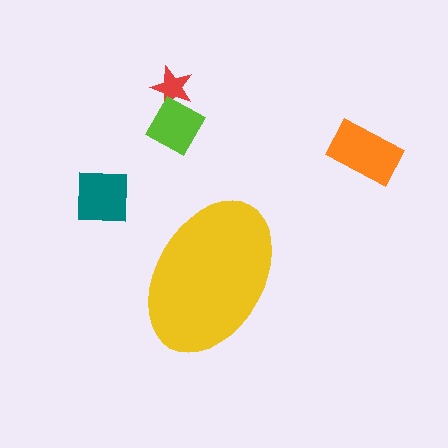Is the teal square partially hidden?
No, the teal square is fully visible.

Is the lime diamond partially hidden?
No, the lime diamond is fully visible.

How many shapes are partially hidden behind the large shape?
0 shapes are partially hidden.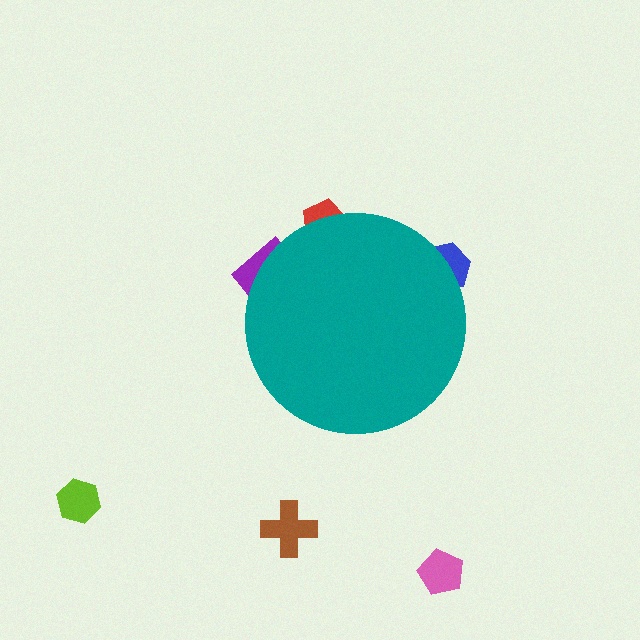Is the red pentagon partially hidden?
Yes, the red pentagon is partially hidden behind the teal circle.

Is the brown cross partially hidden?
No, the brown cross is fully visible.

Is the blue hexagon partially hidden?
Yes, the blue hexagon is partially hidden behind the teal circle.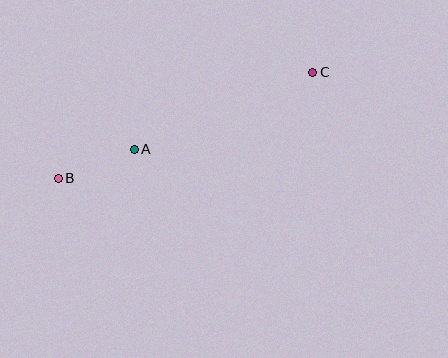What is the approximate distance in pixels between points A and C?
The distance between A and C is approximately 195 pixels.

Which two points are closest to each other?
Points A and B are closest to each other.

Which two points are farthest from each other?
Points B and C are farthest from each other.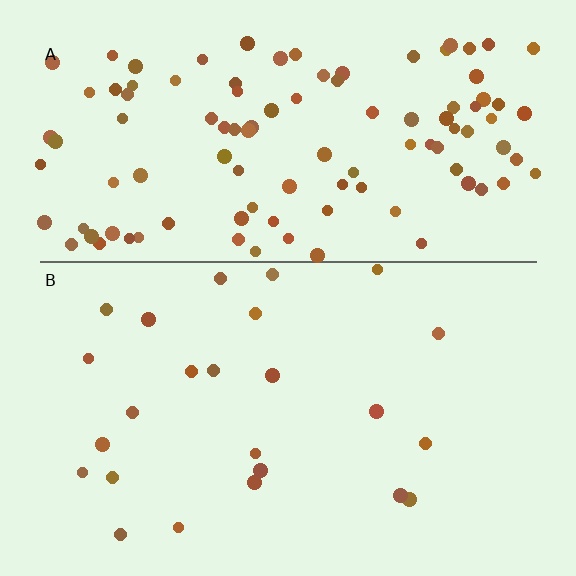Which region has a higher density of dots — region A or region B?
A (the top).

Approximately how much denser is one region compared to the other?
Approximately 4.4× — region A over region B.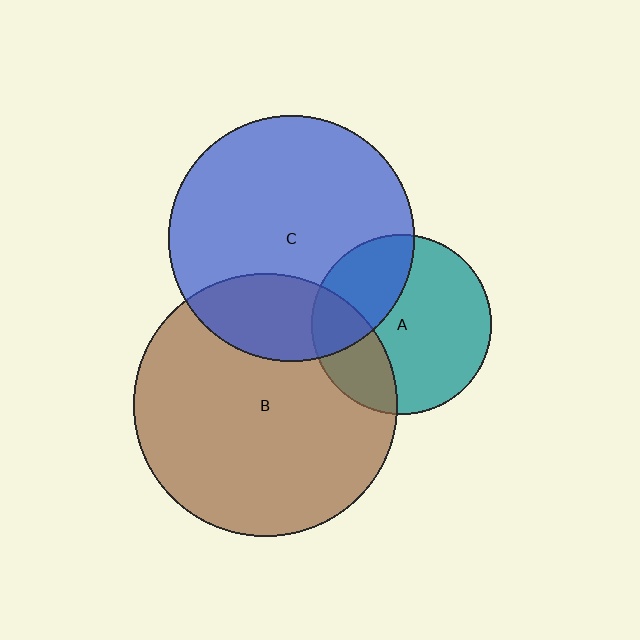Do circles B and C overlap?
Yes.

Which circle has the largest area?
Circle B (brown).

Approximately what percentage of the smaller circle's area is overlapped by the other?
Approximately 25%.